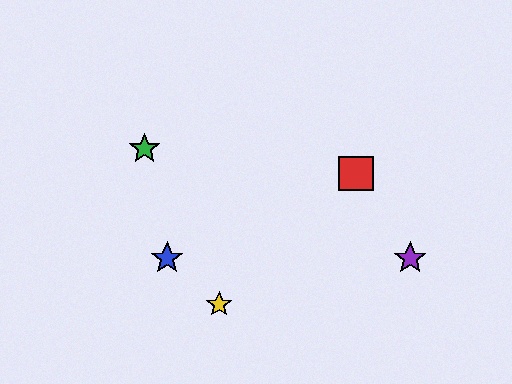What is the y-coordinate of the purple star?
The purple star is at y≈258.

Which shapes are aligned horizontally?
The blue star, the purple star are aligned horizontally.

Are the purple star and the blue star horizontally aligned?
Yes, both are at y≈258.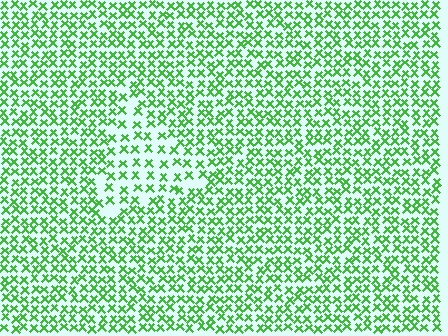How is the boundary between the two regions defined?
The boundary is defined by a change in element density (approximately 1.8x ratio). All elements are the same color, size, and shape.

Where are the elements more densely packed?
The elements are more densely packed outside the triangle boundary.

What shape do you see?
I see a triangle.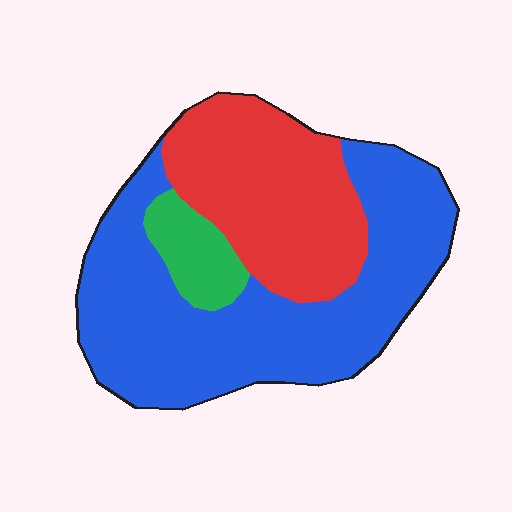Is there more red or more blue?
Blue.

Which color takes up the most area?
Blue, at roughly 60%.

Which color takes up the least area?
Green, at roughly 10%.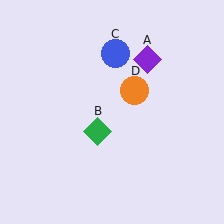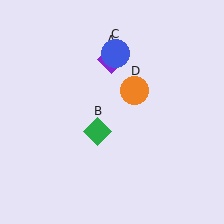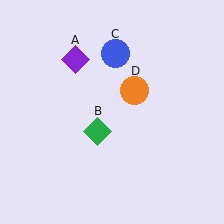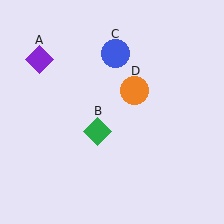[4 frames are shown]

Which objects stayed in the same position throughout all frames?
Green diamond (object B) and blue circle (object C) and orange circle (object D) remained stationary.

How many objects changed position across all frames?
1 object changed position: purple diamond (object A).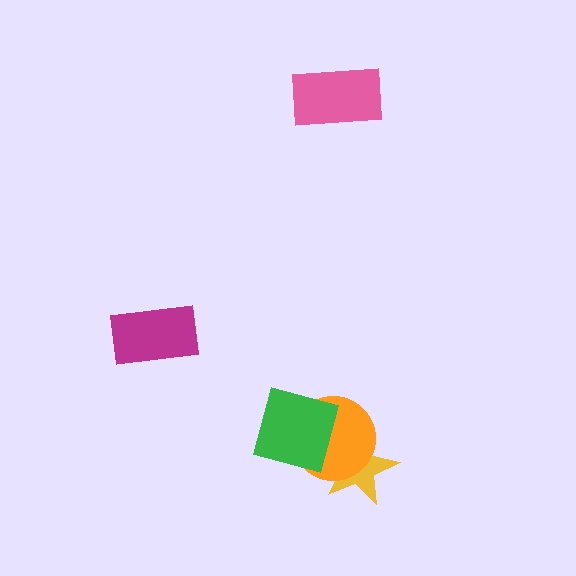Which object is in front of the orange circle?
The green diamond is in front of the orange circle.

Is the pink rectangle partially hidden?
No, no other shape covers it.